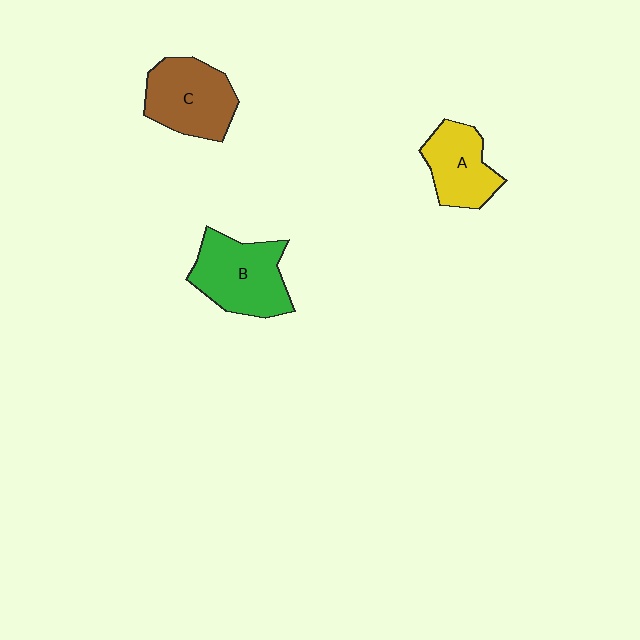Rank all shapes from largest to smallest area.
From largest to smallest: B (green), C (brown), A (yellow).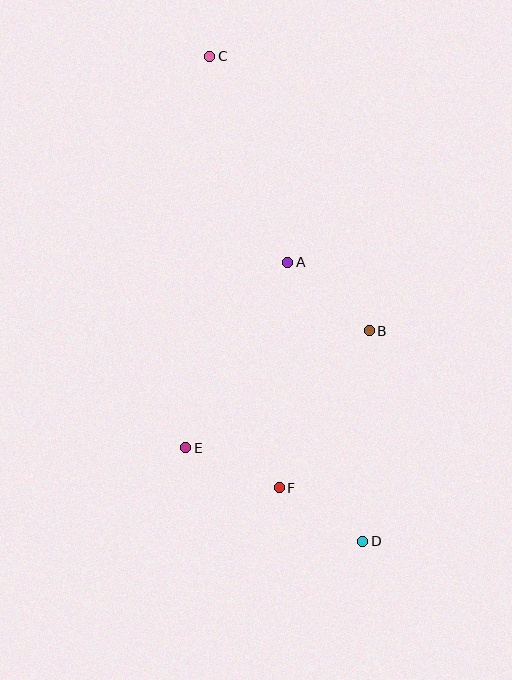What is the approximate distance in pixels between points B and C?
The distance between B and C is approximately 318 pixels.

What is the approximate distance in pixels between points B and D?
The distance between B and D is approximately 210 pixels.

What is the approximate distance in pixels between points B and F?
The distance between B and F is approximately 181 pixels.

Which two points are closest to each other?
Points D and F are closest to each other.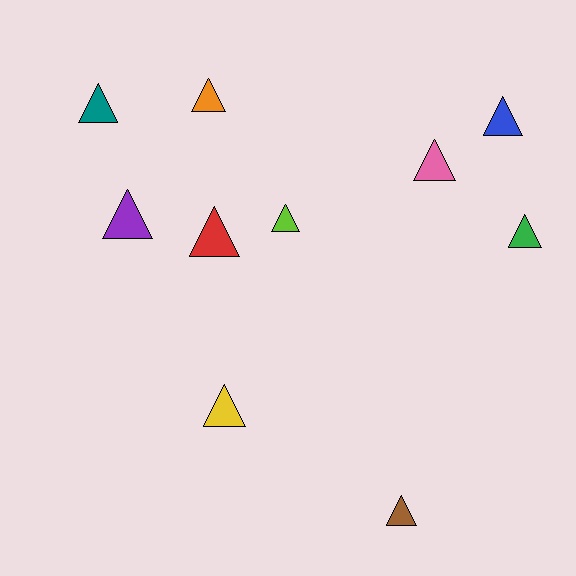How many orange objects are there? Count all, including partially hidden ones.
There is 1 orange object.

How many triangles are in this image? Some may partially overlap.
There are 10 triangles.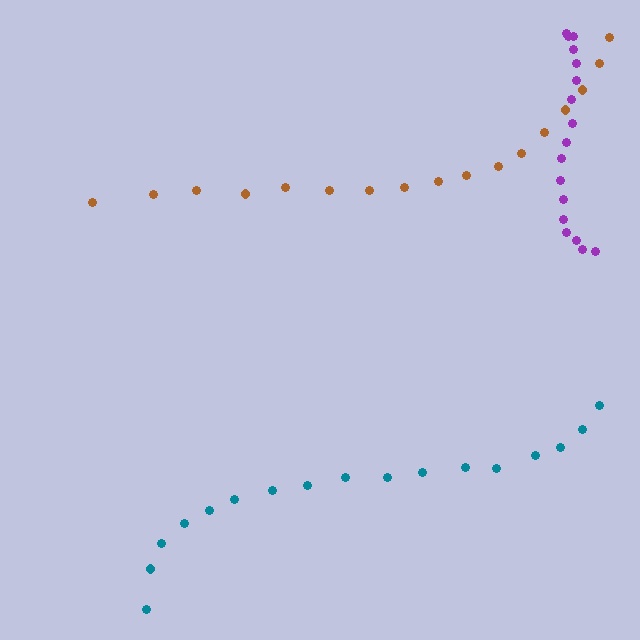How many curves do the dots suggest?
There are 3 distinct paths.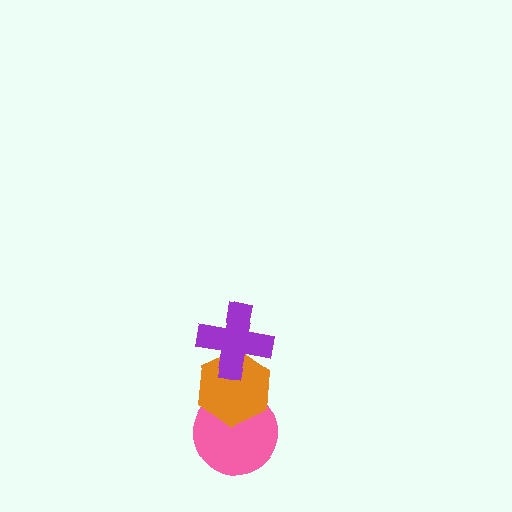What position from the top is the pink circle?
The pink circle is 3rd from the top.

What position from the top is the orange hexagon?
The orange hexagon is 2nd from the top.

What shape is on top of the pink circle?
The orange hexagon is on top of the pink circle.